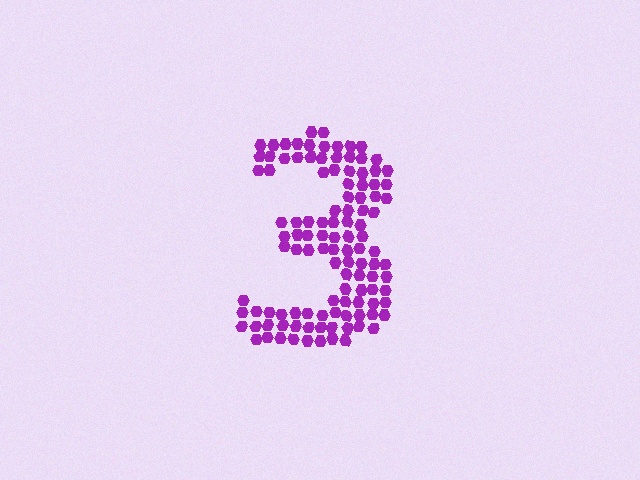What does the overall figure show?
The overall figure shows the digit 3.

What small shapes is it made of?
It is made of small hexagons.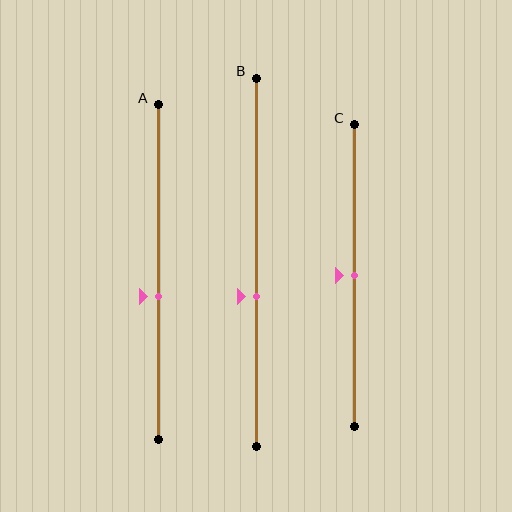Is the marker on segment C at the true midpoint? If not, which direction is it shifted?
Yes, the marker on segment C is at the true midpoint.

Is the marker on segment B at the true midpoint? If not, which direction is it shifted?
No, the marker on segment B is shifted downward by about 9% of the segment length.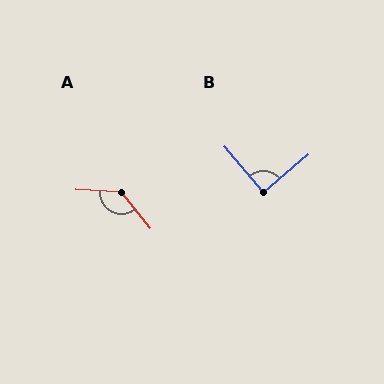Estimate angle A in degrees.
Approximately 133 degrees.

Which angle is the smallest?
B, at approximately 90 degrees.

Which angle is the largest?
A, at approximately 133 degrees.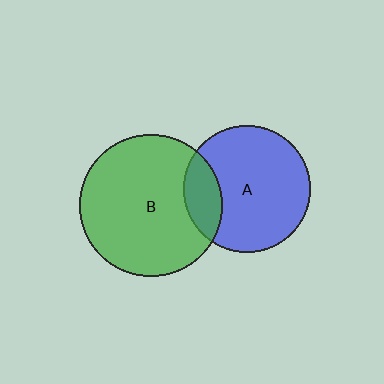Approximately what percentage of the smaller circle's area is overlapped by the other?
Approximately 20%.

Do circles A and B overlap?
Yes.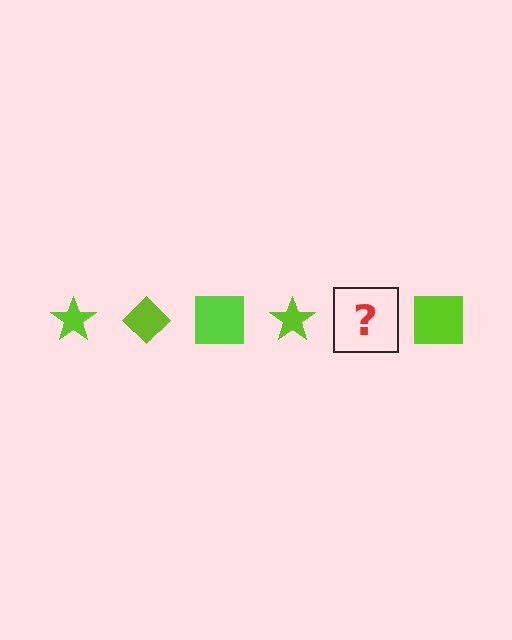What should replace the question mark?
The question mark should be replaced with a lime diamond.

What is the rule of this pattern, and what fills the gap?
The rule is that the pattern cycles through star, diamond, square shapes in lime. The gap should be filled with a lime diamond.